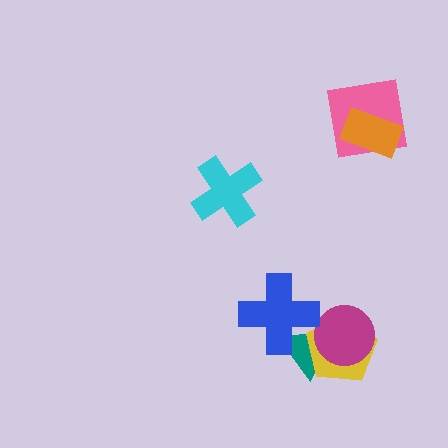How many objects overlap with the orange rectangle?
1 object overlaps with the orange rectangle.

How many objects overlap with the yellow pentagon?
2 objects overlap with the yellow pentagon.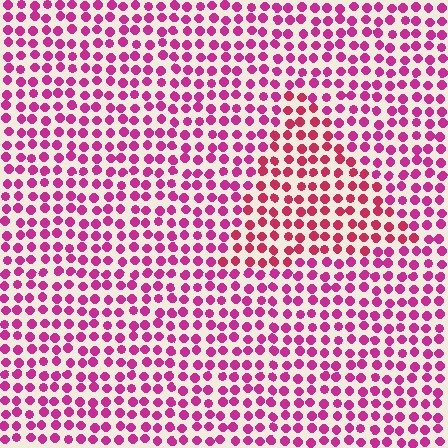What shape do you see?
I see a triangle.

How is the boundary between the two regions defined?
The boundary is defined purely by a slight shift in hue (about 23 degrees). Spacing, size, and orientation are identical on both sides.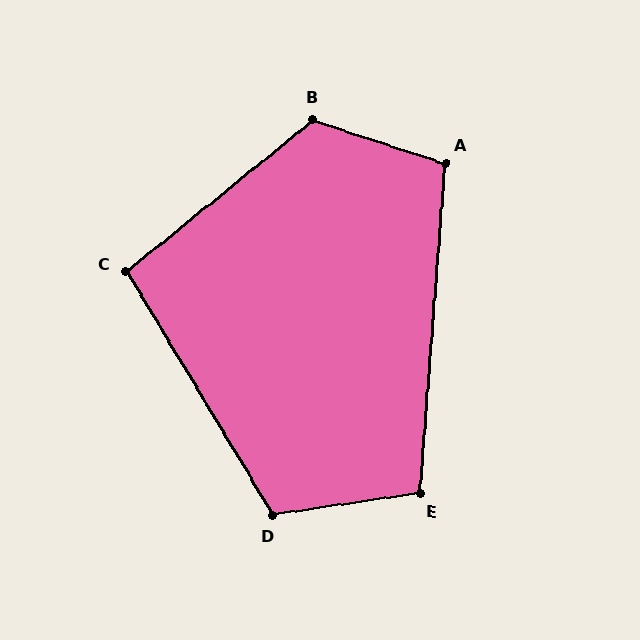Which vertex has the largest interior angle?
B, at approximately 123 degrees.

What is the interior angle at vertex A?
Approximately 104 degrees (obtuse).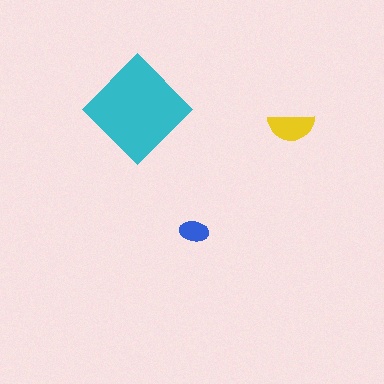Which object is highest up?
The cyan diamond is topmost.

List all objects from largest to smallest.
The cyan diamond, the yellow semicircle, the blue ellipse.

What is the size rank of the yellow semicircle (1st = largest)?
2nd.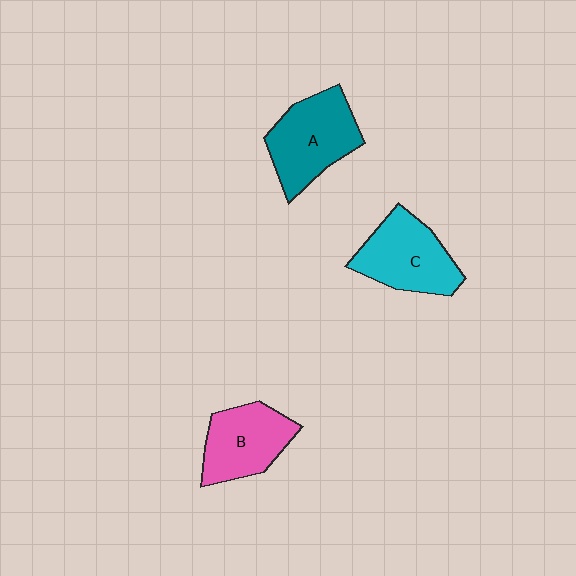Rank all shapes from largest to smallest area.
From largest to smallest: A (teal), C (cyan), B (pink).